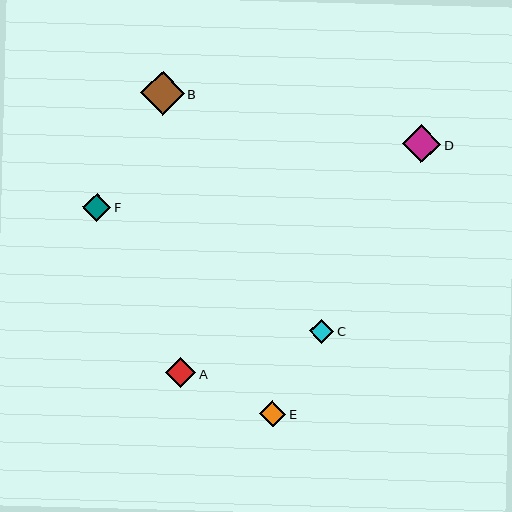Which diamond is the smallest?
Diamond C is the smallest with a size of approximately 24 pixels.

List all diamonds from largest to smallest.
From largest to smallest: B, D, A, F, E, C.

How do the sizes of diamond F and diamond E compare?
Diamond F and diamond E are approximately the same size.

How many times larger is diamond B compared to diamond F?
Diamond B is approximately 1.5 times the size of diamond F.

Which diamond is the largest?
Diamond B is the largest with a size of approximately 44 pixels.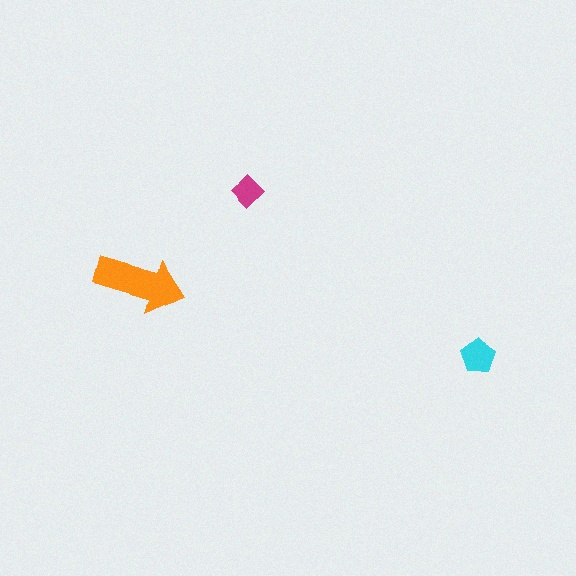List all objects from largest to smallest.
The orange arrow, the cyan pentagon, the magenta diamond.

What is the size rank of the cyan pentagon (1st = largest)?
2nd.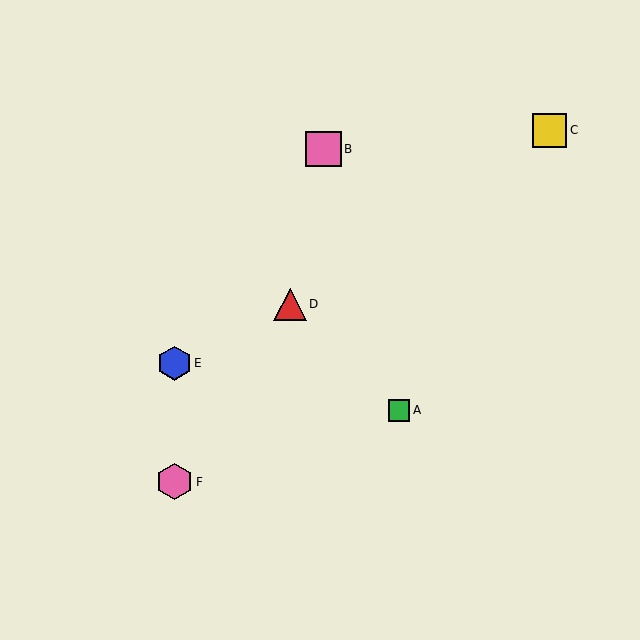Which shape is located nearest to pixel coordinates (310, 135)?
The pink square (labeled B) at (323, 149) is nearest to that location.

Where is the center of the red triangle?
The center of the red triangle is at (290, 304).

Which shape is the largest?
The pink hexagon (labeled F) is the largest.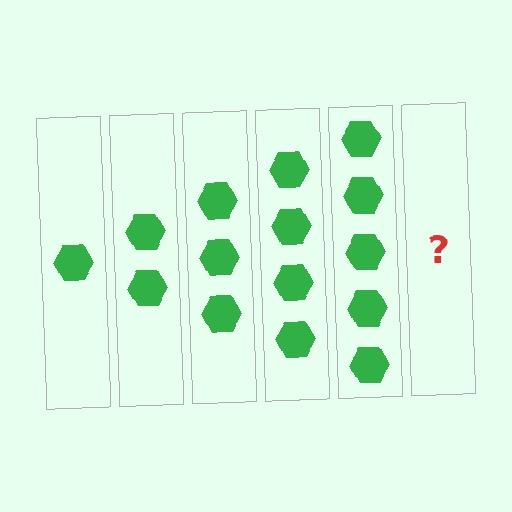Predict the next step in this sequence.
The next step is 6 hexagons.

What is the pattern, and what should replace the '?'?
The pattern is that each step adds one more hexagon. The '?' should be 6 hexagons.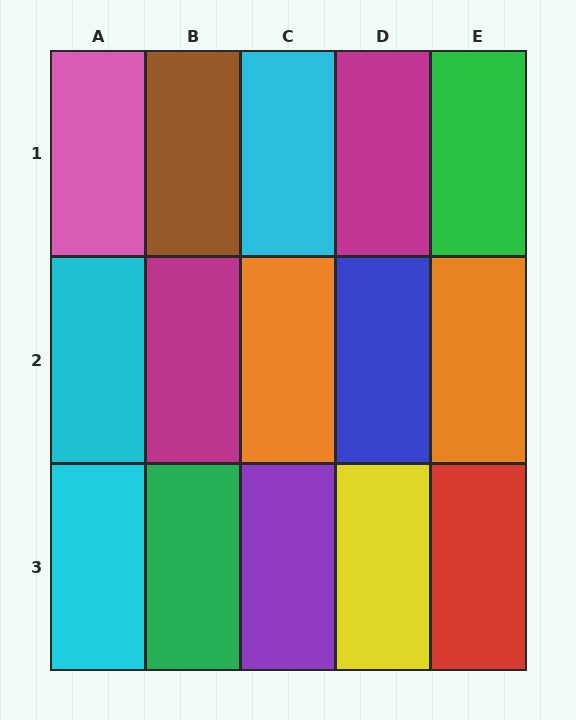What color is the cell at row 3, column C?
Purple.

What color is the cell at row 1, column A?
Pink.